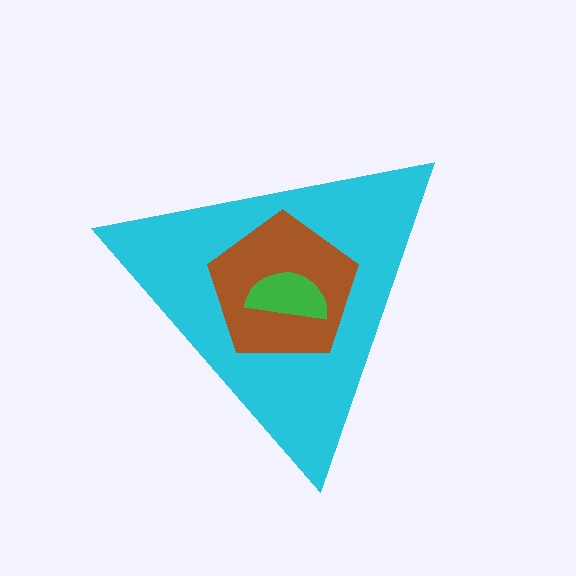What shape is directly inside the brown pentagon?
The green semicircle.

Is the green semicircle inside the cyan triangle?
Yes.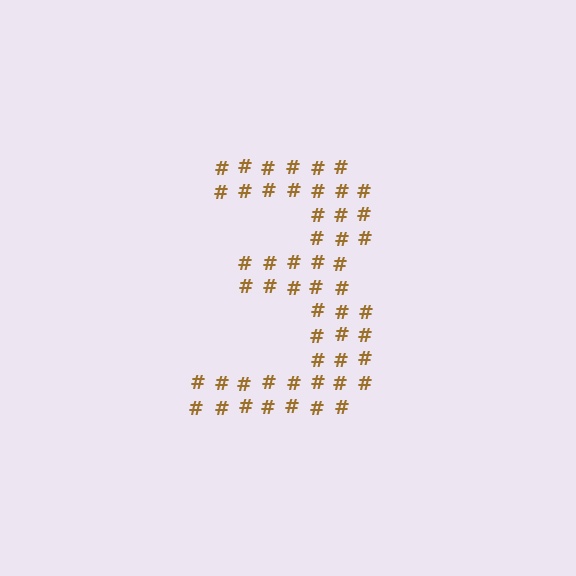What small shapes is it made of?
It is made of small hash symbols.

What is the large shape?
The large shape is the digit 3.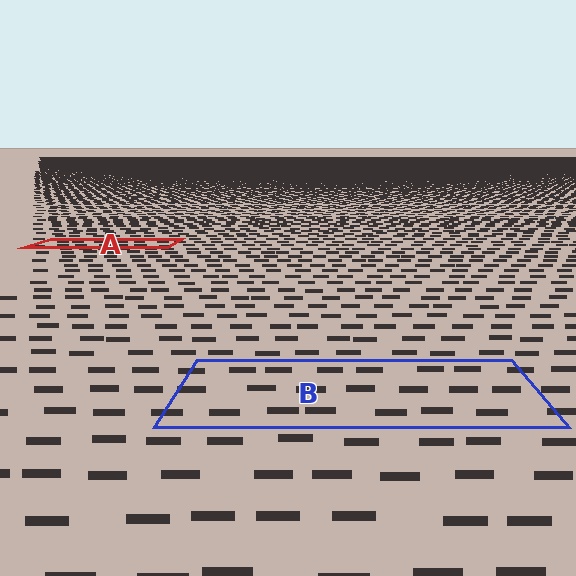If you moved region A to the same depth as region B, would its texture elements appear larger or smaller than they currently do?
They would appear larger. At a closer depth, the same texture elements are projected at a bigger on-screen size.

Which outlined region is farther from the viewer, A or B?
Region A is farther from the viewer — the texture elements inside it appear smaller and more densely packed.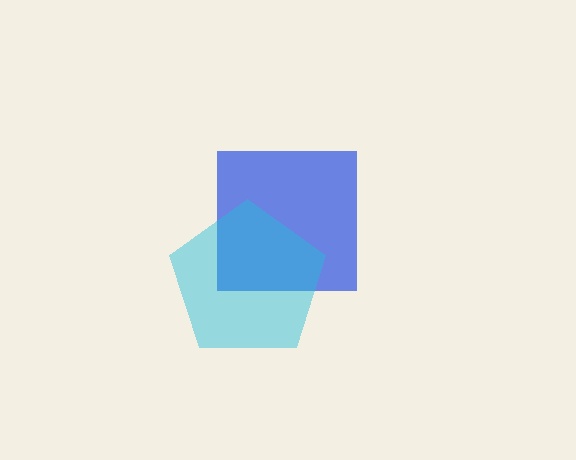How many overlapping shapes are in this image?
There are 2 overlapping shapes in the image.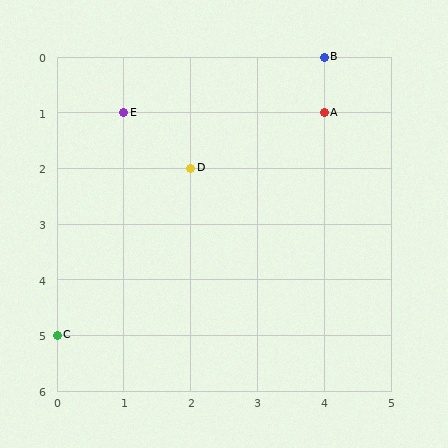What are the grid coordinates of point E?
Point E is at grid coordinates (1, 1).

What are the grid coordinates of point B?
Point B is at grid coordinates (4, 0).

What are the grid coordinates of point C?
Point C is at grid coordinates (0, 5).